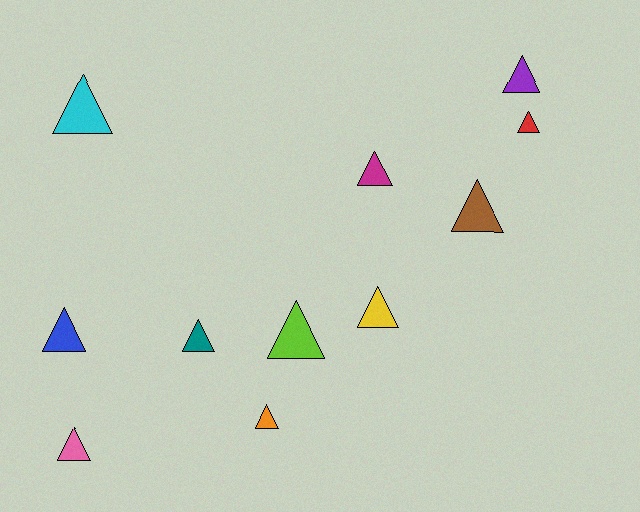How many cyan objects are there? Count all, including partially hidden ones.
There is 1 cyan object.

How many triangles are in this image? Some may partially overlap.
There are 11 triangles.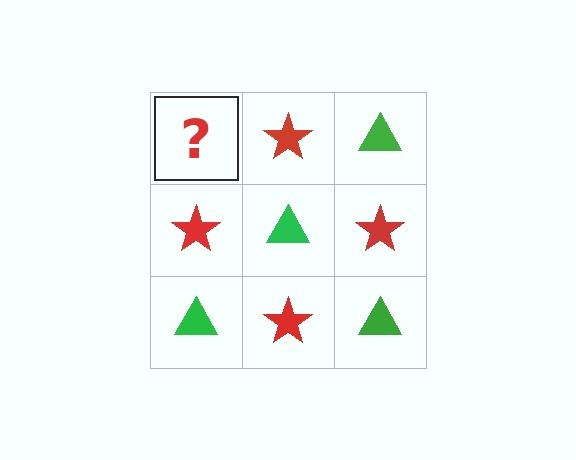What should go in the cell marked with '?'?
The missing cell should contain a green triangle.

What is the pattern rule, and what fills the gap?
The rule is that it alternates green triangle and red star in a checkerboard pattern. The gap should be filled with a green triangle.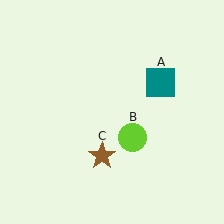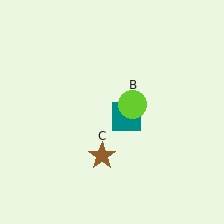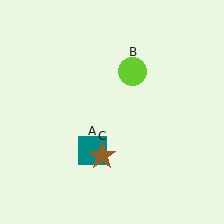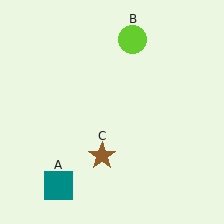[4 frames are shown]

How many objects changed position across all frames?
2 objects changed position: teal square (object A), lime circle (object B).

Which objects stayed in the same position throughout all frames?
Brown star (object C) remained stationary.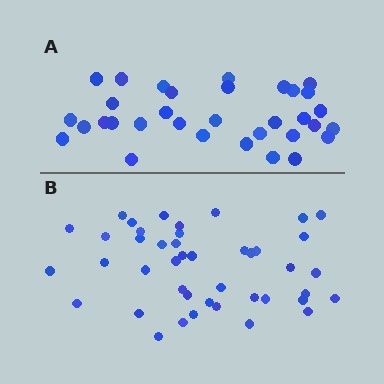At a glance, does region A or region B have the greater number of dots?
Region B (the bottom region) has more dots.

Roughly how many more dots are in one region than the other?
Region B has roughly 10 or so more dots than region A.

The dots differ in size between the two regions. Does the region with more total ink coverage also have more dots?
No. Region A has more total ink coverage because its dots are larger, but region B actually contains more individual dots. Total area can be misleading — the number of items is what matters here.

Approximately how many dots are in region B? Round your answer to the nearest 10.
About 40 dots. (The exact count is 43, which rounds to 40.)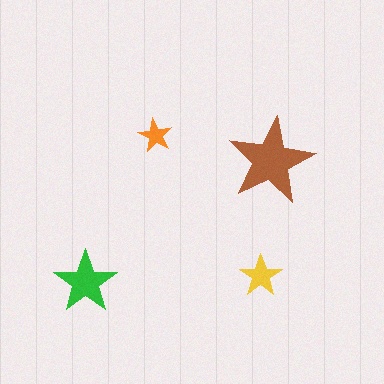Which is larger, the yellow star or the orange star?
The yellow one.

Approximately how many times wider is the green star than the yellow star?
About 1.5 times wider.